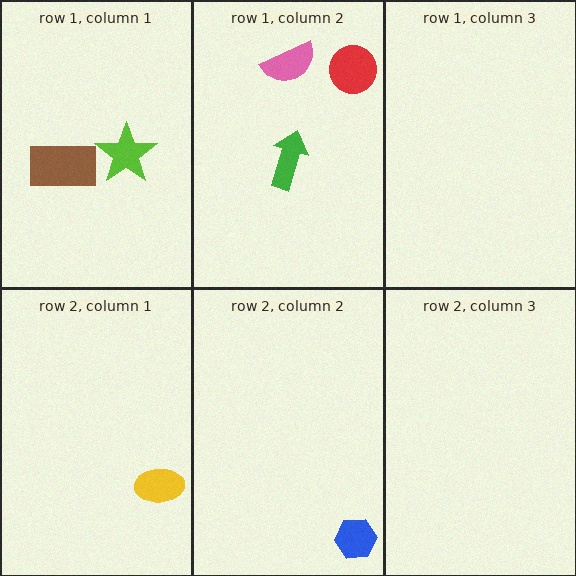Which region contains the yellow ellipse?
The row 2, column 1 region.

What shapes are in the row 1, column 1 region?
The lime star, the brown rectangle.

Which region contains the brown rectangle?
The row 1, column 1 region.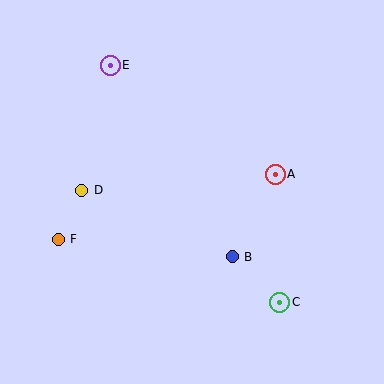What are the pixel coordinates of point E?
Point E is at (110, 65).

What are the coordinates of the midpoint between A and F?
The midpoint between A and F is at (167, 207).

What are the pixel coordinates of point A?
Point A is at (275, 174).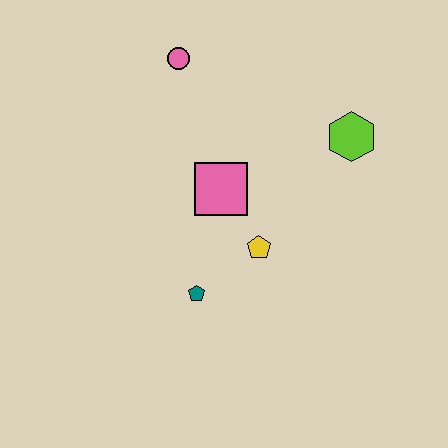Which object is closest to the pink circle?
The pink square is closest to the pink circle.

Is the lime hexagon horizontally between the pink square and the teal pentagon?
No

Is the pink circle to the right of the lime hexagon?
No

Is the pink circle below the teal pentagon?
No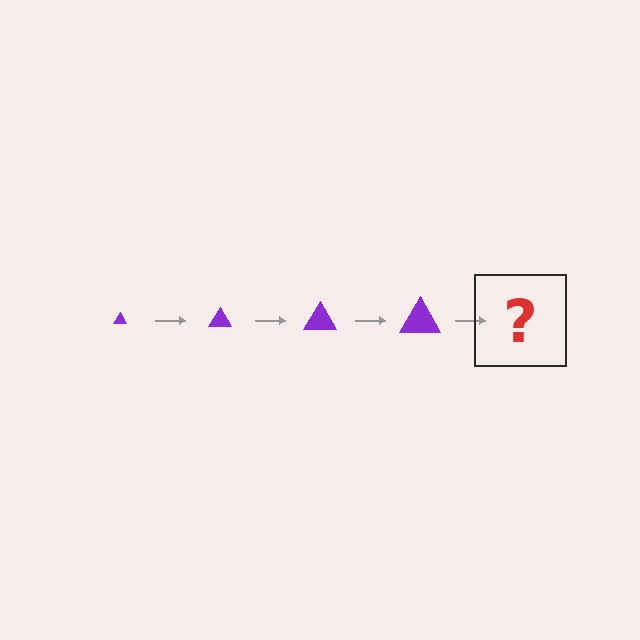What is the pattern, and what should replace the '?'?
The pattern is that the triangle gets progressively larger each step. The '?' should be a purple triangle, larger than the previous one.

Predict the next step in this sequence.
The next step is a purple triangle, larger than the previous one.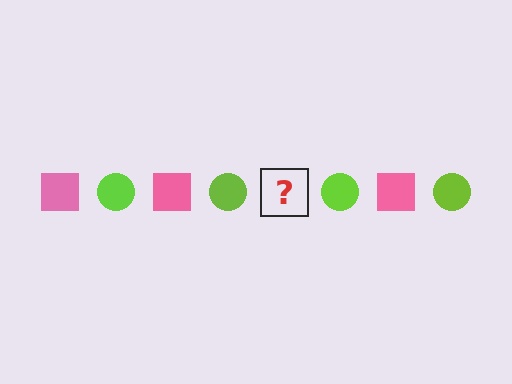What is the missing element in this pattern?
The missing element is a pink square.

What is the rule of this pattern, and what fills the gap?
The rule is that the pattern alternates between pink square and lime circle. The gap should be filled with a pink square.